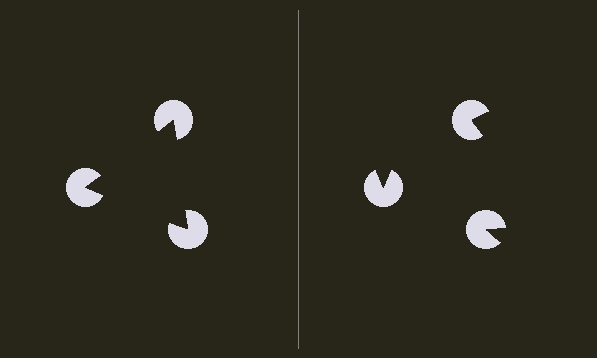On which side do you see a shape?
An illusory triangle appears on the left side. On the right side the wedge cuts are rotated, so no coherent shape forms.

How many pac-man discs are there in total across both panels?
6 — 3 on each side.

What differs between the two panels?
The pac-man discs are positioned identically on both sides; only the wedge orientations differ. On the left they align to a triangle; on the right they are misaligned.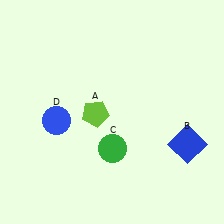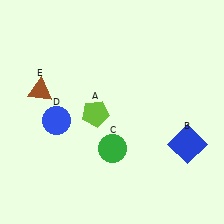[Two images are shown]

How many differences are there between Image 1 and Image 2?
There is 1 difference between the two images.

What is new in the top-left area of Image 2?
A brown triangle (E) was added in the top-left area of Image 2.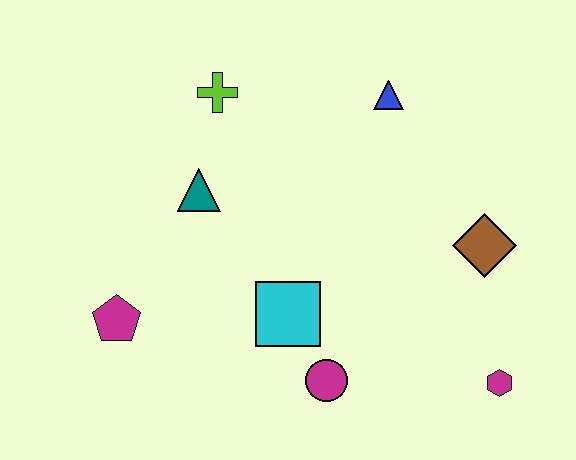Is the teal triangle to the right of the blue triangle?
No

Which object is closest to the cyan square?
The magenta circle is closest to the cyan square.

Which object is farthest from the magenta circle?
The lime cross is farthest from the magenta circle.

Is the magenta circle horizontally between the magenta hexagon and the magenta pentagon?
Yes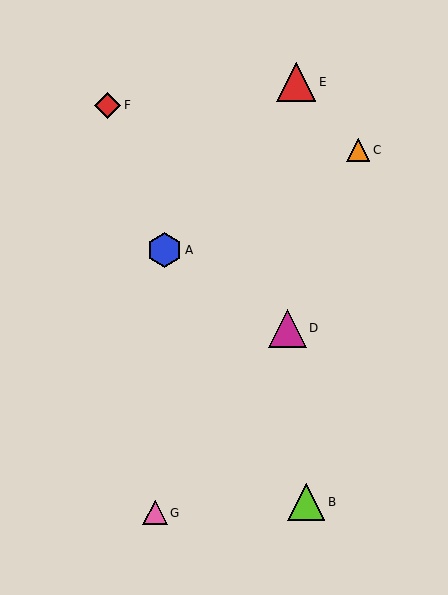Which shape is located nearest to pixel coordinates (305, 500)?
The lime triangle (labeled B) at (306, 502) is nearest to that location.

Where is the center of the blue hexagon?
The center of the blue hexagon is at (164, 250).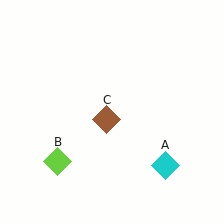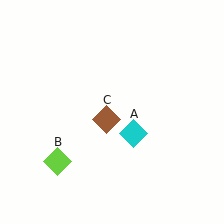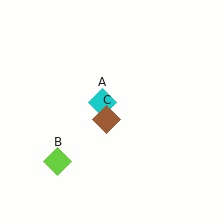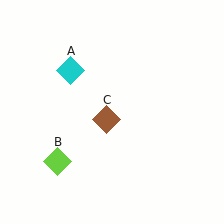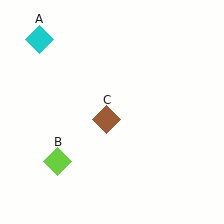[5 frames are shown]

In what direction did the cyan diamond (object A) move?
The cyan diamond (object A) moved up and to the left.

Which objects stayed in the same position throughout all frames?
Lime diamond (object B) and brown diamond (object C) remained stationary.